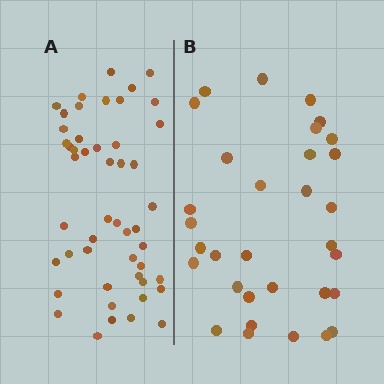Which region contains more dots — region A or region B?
Region A (the left region) has more dots.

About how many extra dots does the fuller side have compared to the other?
Region A has approximately 15 more dots than region B.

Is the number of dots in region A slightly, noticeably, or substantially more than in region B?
Region A has substantially more. The ratio is roughly 1.5 to 1.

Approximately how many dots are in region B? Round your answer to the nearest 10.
About 30 dots. (The exact count is 32, which rounds to 30.)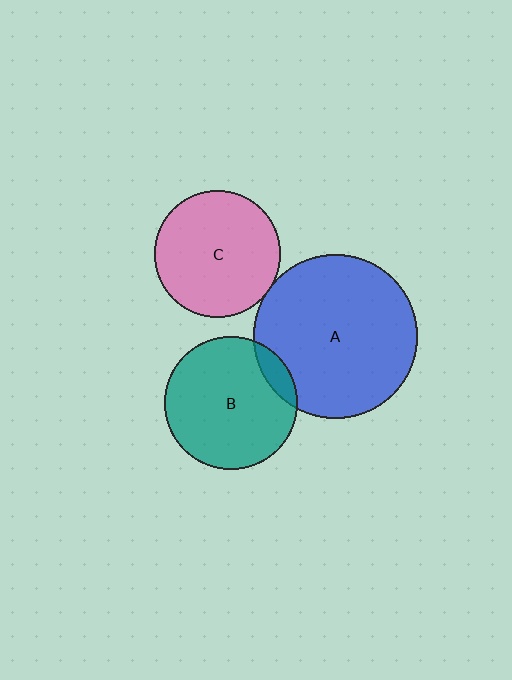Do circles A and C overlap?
Yes.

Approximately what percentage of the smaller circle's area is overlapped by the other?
Approximately 5%.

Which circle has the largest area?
Circle A (blue).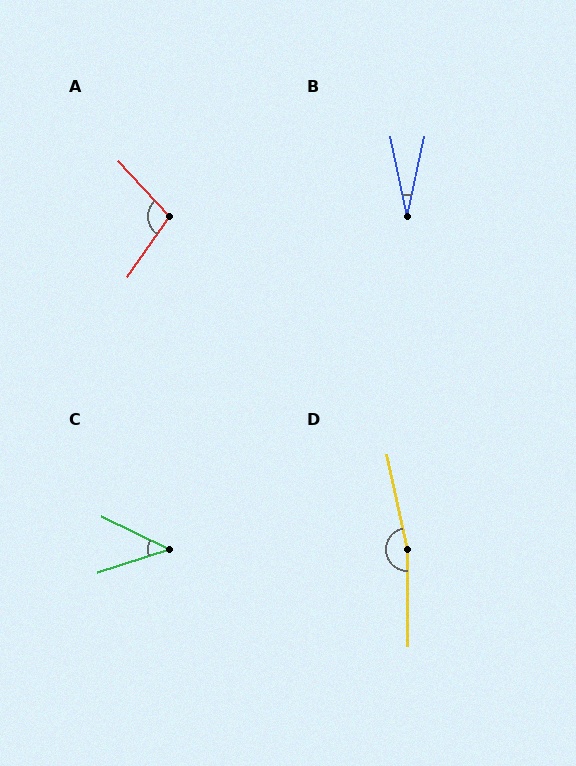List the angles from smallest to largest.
B (24°), C (44°), A (102°), D (168°).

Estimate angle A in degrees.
Approximately 102 degrees.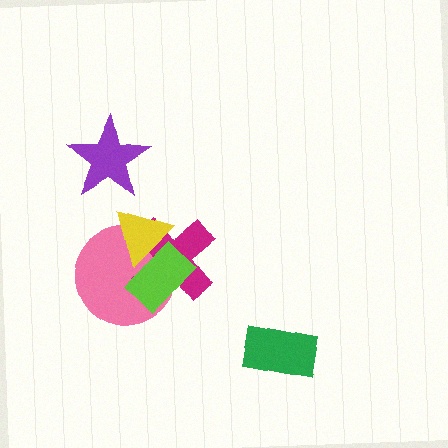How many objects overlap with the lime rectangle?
3 objects overlap with the lime rectangle.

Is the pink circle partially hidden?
Yes, it is partially covered by another shape.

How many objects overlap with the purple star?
0 objects overlap with the purple star.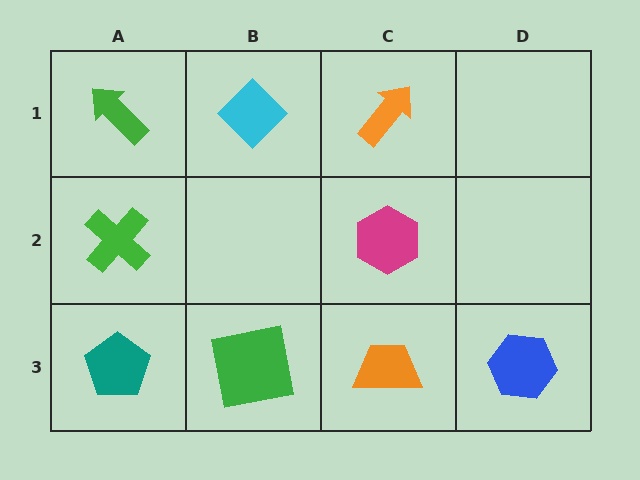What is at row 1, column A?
A green arrow.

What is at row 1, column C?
An orange arrow.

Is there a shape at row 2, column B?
No, that cell is empty.